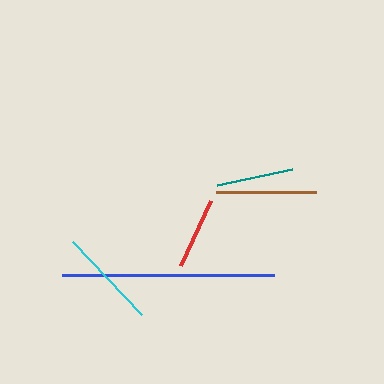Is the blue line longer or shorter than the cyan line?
The blue line is longer than the cyan line.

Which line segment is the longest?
The blue line is the longest at approximately 213 pixels.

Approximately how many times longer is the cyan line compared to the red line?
The cyan line is approximately 1.4 times the length of the red line.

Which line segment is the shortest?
The red line is the shortest at approximately 72 pixels.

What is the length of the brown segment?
The brown segment is approximately 100 pixels long.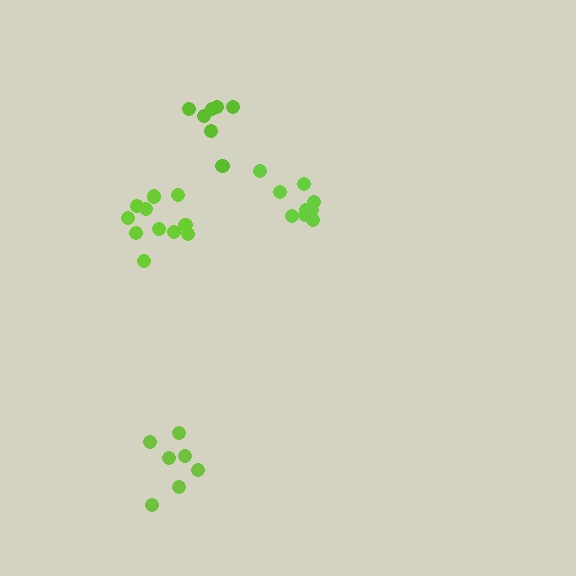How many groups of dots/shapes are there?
There are 4 groups.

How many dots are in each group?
Group 1: 7 dots, Group 2: 7 dots, Group 3: 11 dots, Group 4: 9 dots (34 total).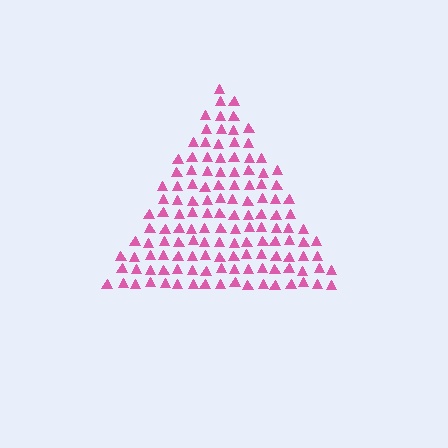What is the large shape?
The large shape is a triangle.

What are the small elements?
The small elements are triangles.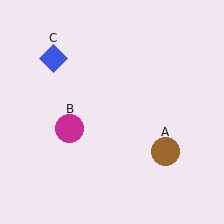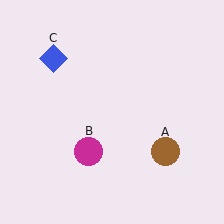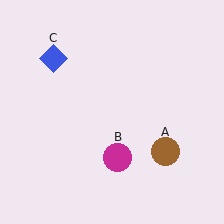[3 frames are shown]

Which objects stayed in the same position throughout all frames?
Brown circle (object A) and blue diamond (object C) remained stationary.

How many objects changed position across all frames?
1 object changed position: magenta circle (object B).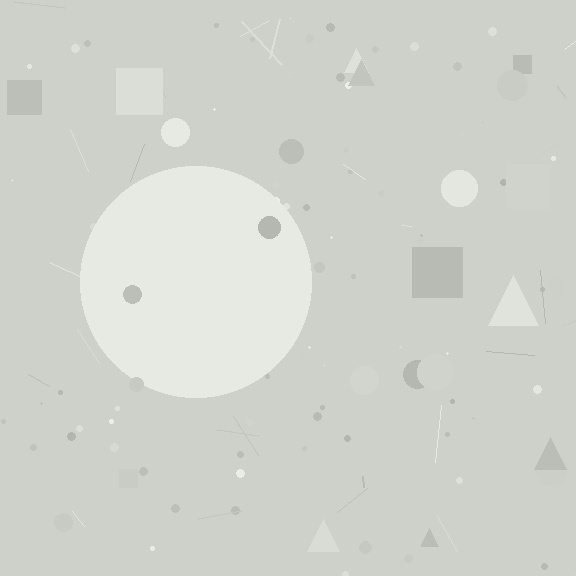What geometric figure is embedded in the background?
A circle is embedded in the background.